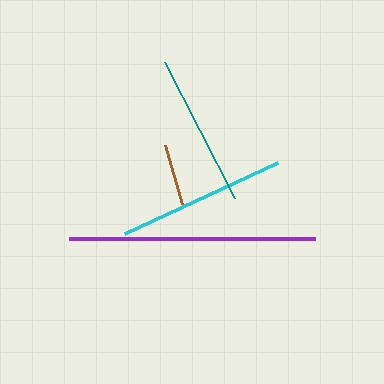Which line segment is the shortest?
The brown line is the shortest at approximately 61 pixels.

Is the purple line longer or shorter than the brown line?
The purple line is longer than the brown line.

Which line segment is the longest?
The purple line is the longest at approximately 246 pixels.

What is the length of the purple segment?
The purple segment is approximately 246 pixels long.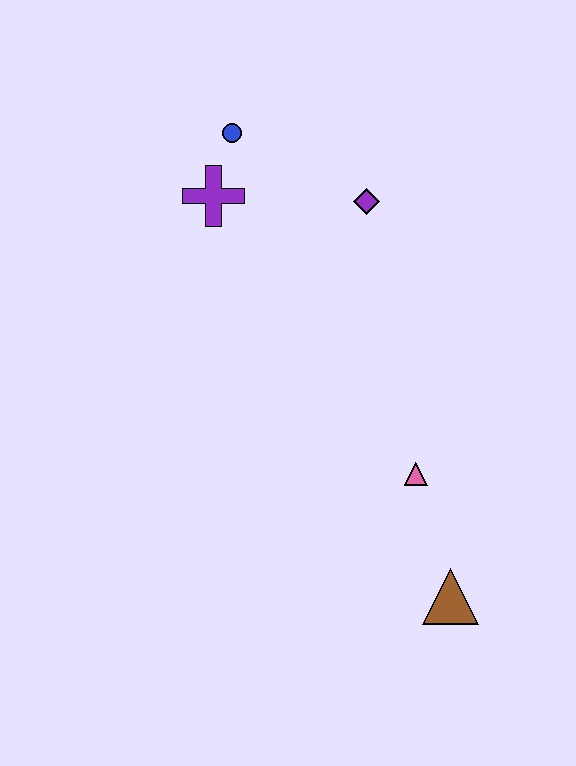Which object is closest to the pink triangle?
The brown triangle is closest to the pink triangle.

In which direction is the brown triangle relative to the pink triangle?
The brown triangle is below the pink triangle.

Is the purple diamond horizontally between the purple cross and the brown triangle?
Yes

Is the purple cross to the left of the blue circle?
Yes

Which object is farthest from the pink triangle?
The blue circle is farthest from the pink triangle.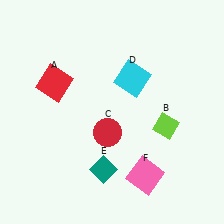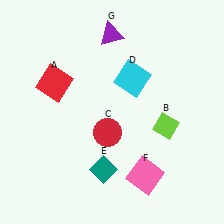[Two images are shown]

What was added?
A purple triangle (G) was added in Image 2.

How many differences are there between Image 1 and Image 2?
There is 1 difference between the two images.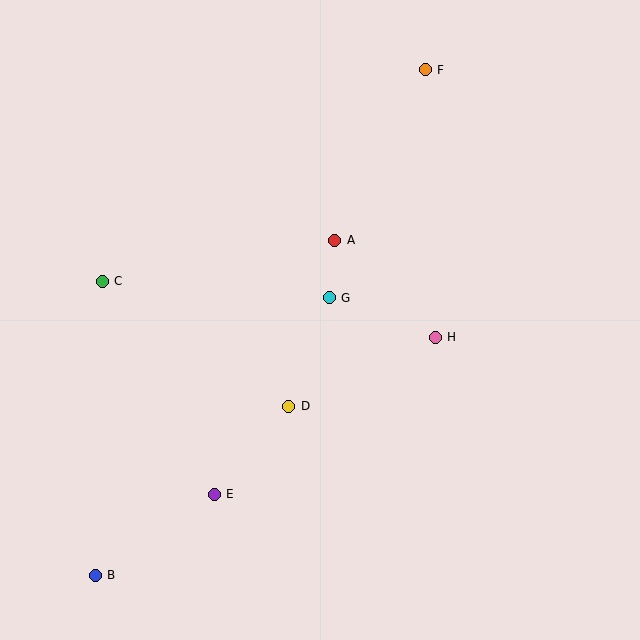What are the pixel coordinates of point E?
Point E is at (214, 494).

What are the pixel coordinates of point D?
Point D is at (289, 406).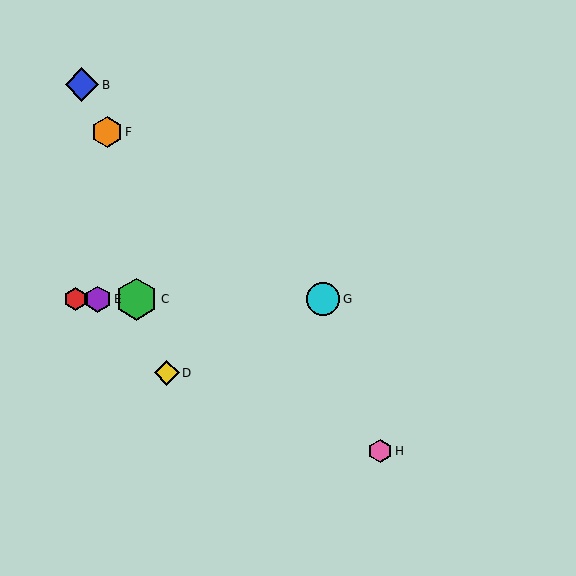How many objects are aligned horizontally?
4 objects (A, C, E, G) are aligned horizontally.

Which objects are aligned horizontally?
Objects A, C, E, G are aligned horizontally.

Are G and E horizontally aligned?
Yes, both are at y≈299.